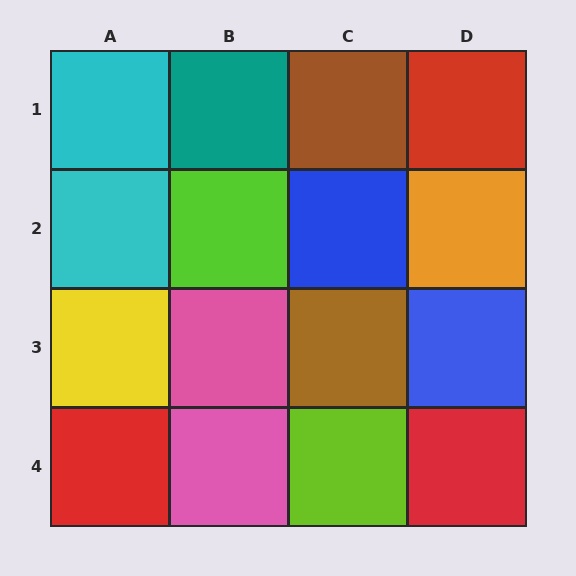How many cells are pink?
2 cells are pink.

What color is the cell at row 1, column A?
Cyan.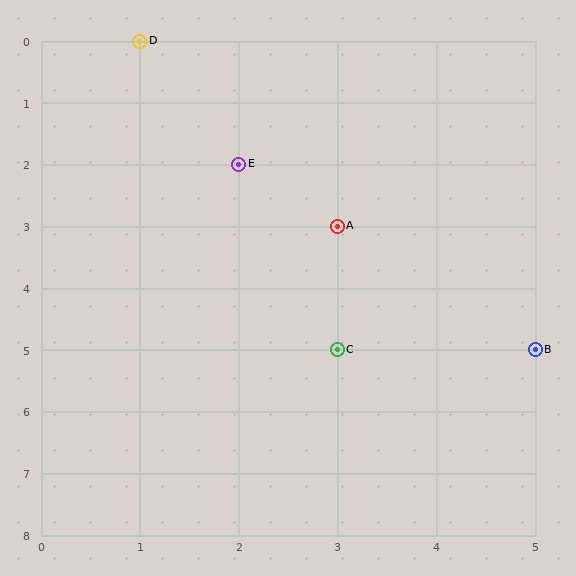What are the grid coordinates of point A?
Point A is at grid coordinates (3, 3).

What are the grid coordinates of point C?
Point C is at grid coordinates (3, 5).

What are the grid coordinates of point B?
Point B is at grid coordinates (5, 5).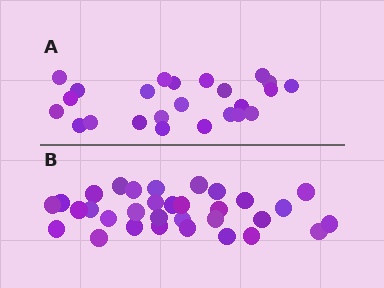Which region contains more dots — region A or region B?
Region B (the bottom region) has more dots.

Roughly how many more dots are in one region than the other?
Region B has roughly 8 or so more dots than region A.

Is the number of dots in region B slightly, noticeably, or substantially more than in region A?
Region B has noticeably more, but not dramatically so. The ratio is roughly 1.3 to 1.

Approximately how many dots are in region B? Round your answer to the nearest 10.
About 30 dots. (The exact count is 32, which rounds to 30.)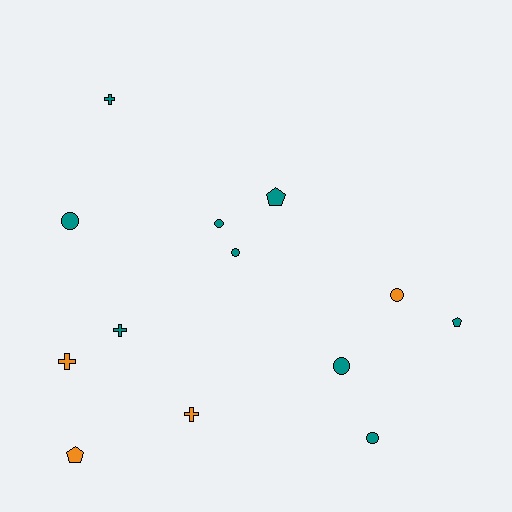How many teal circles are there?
There are 5 teal circles.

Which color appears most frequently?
Teal, with 9 objects.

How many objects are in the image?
There are 13 objects.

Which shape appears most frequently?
Circle, with 6 objects.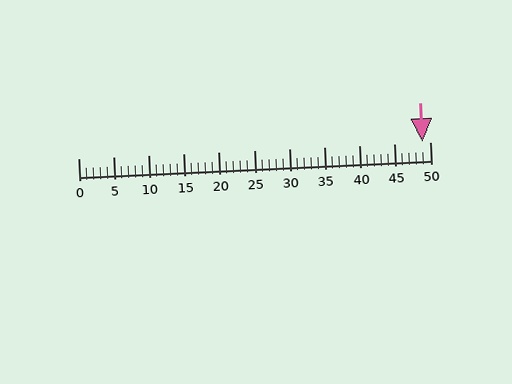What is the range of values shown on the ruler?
The ruler shows values from 0 to 50.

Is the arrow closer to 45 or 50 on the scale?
The arrow is closer to 50.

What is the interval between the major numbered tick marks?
The major tick marks are spaced 5 units apart.